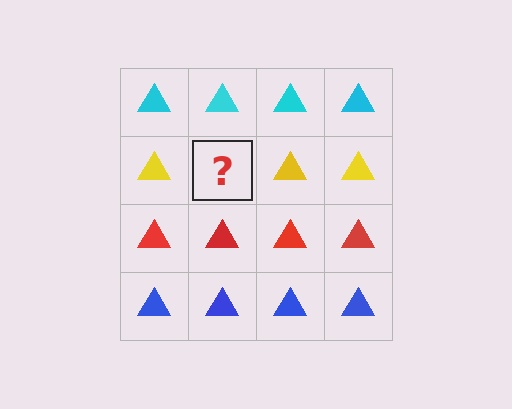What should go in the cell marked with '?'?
The missing cell should contain a yellow triangle.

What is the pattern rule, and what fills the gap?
The rule is that each row has a consistent color. The gap should be filled with a yellow triangle.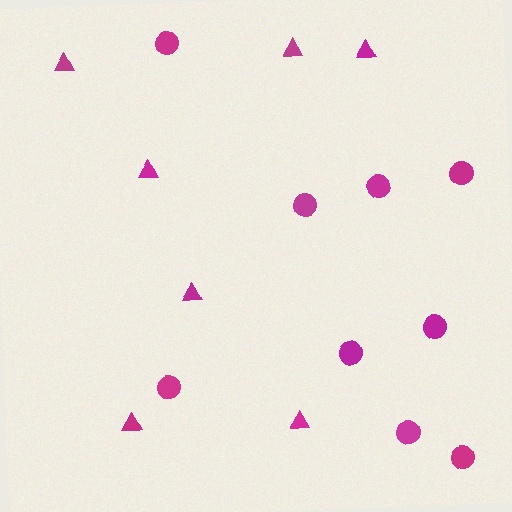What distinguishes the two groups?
There are 2 groups: one group of circles (9) and one group of triangles (7).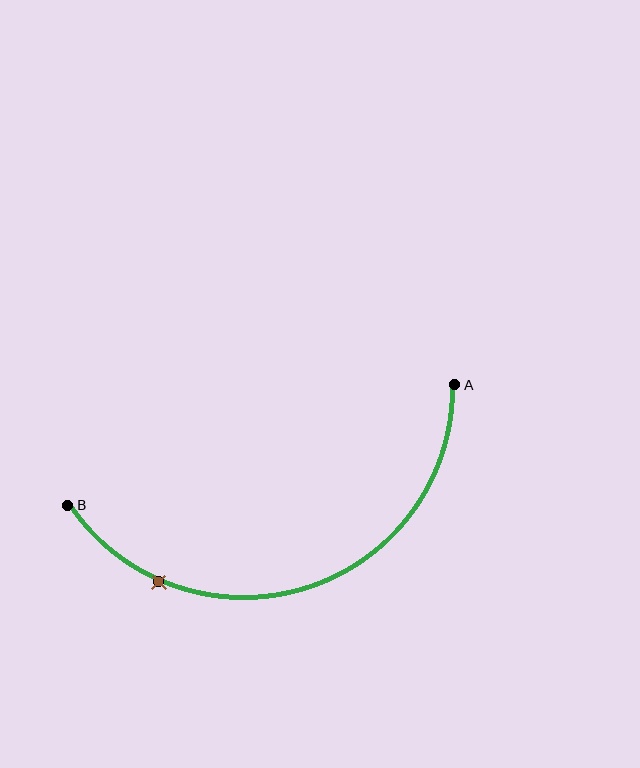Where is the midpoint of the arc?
The arc midpoint is the point on the curve farthest from the straight line joining A and B. It sits below that line.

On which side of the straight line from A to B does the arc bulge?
The arc bulges below the straight line connecting A and B.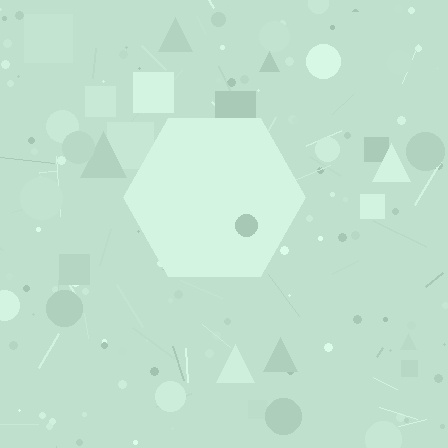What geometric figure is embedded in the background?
A hexagon is embedded in the background.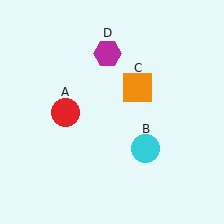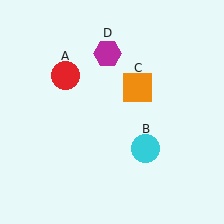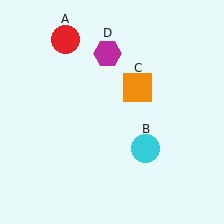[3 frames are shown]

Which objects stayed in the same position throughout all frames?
Cyan circle (object B) and orange square (object C) and magenta hexagon (object D) remained stationary.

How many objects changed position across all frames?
1 object changed position: red circle (object A).